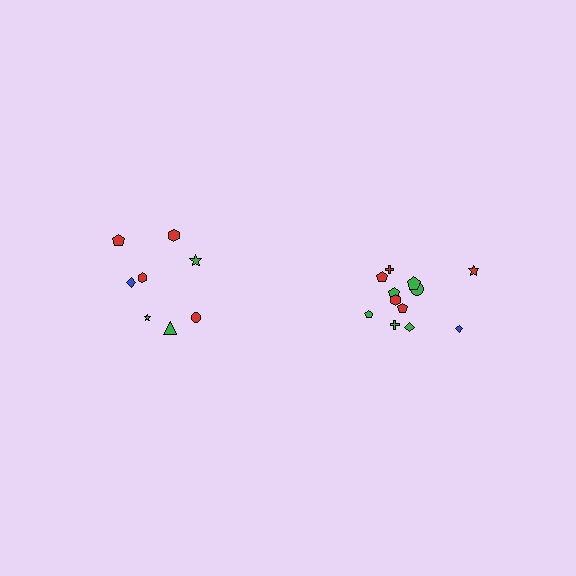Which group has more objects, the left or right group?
The right group.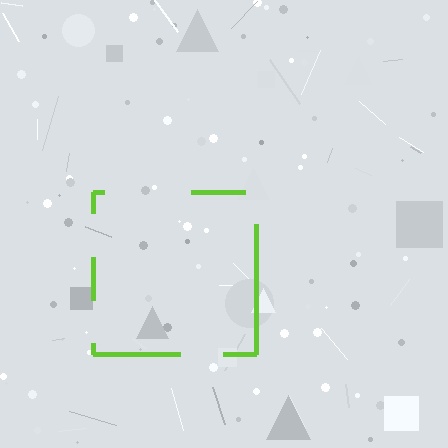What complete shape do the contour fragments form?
The contour fragments form a square.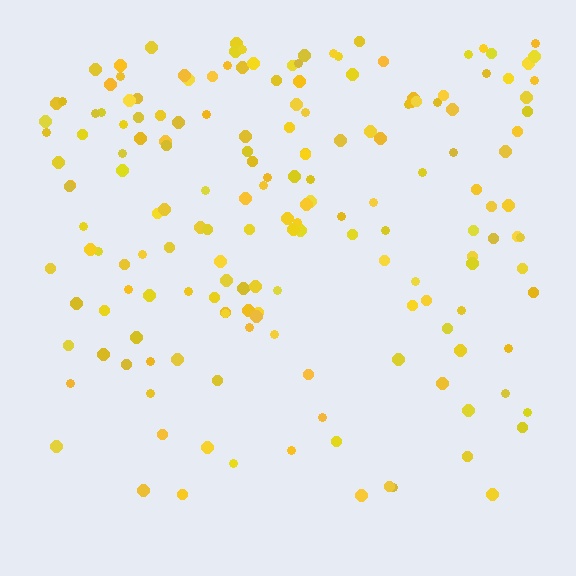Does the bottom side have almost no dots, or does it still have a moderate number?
Still a moderate number, just noticeably fewer than the top.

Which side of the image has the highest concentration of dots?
The top.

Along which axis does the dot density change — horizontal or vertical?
Vertical.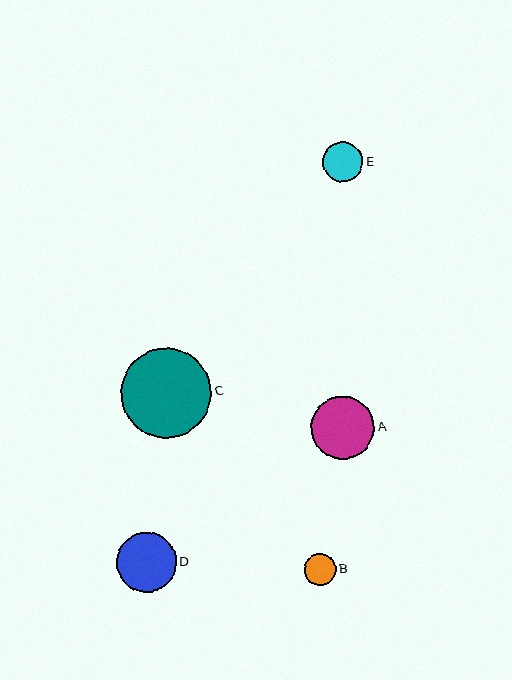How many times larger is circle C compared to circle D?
Circle C is approximately 1.5 times the size of circle D.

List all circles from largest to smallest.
From largest to smallest: C, A, D, E, B.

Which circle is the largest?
Circle C is the largest with a size of approximately 90 pixels.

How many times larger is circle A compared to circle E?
Circle A is approximately 1.6 times the size of circle E.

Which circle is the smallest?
Circle B is the smallest with a size of approximately 31 pixels.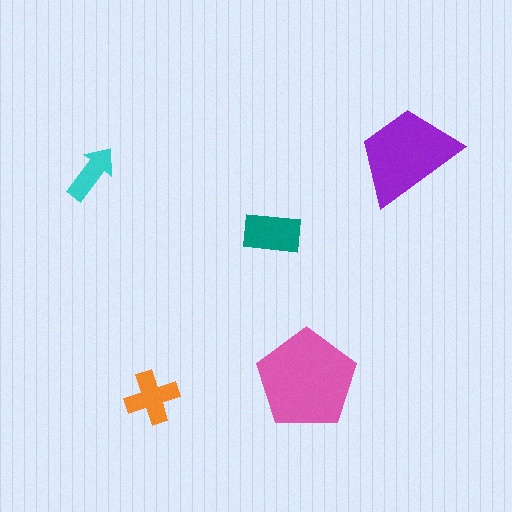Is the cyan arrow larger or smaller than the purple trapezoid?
Smaller.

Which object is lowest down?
The orange cross is bottommost.